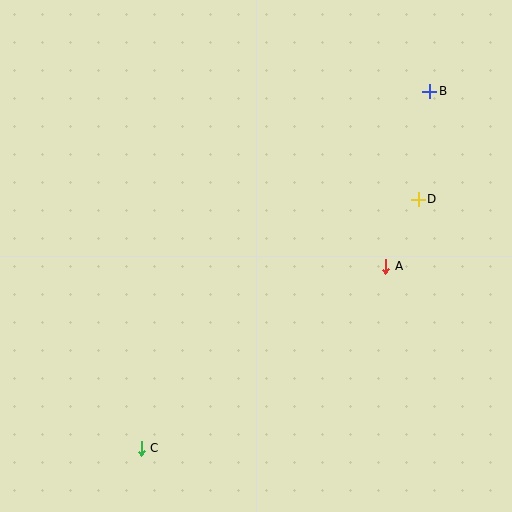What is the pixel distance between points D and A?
The distance between D and A is 74 pixels.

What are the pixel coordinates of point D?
Point D is at (418, 199).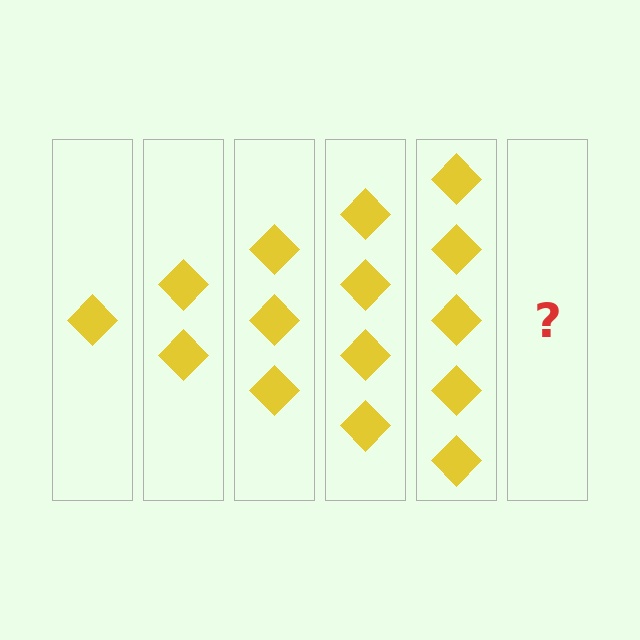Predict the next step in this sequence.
The next step is 6 diamonds.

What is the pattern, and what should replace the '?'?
The pattern is that each step adds one more diamond. The '?' should be 6 diamonds.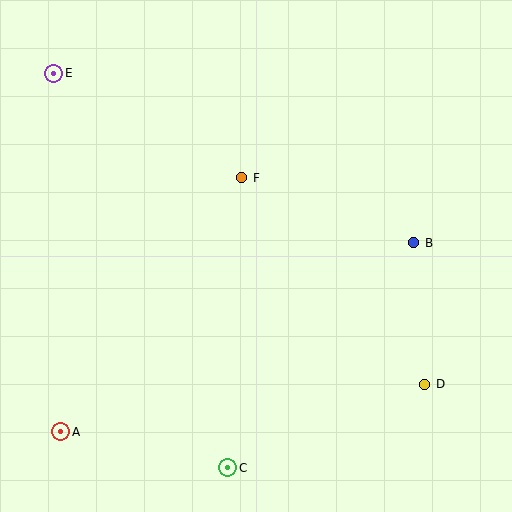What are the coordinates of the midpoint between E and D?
The midpoint between E and D is at (239, 229).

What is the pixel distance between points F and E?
The distance between F and E is 215 pixels.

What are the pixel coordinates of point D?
Point D is at (425, 384).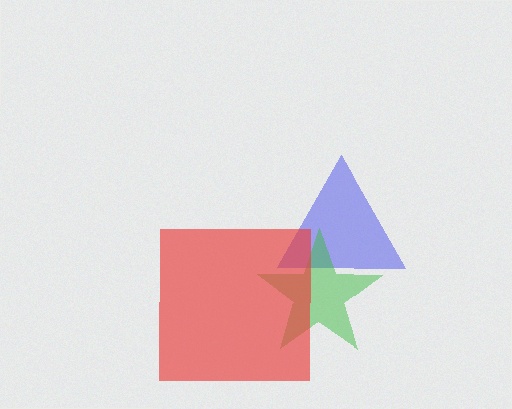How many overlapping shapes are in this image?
There are 3 overlapping shapes in the image.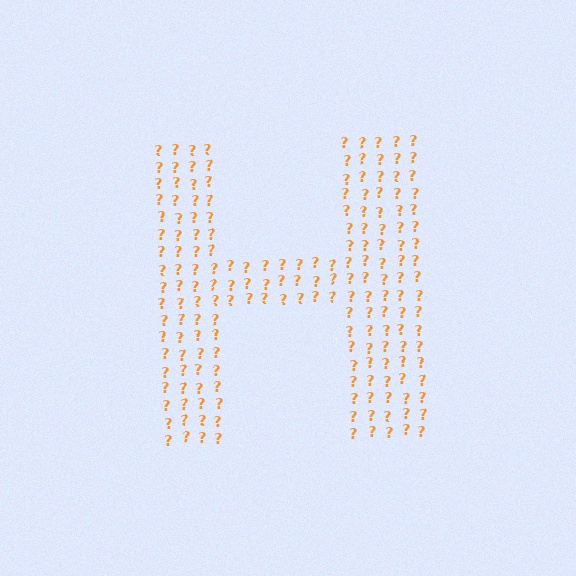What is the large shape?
The large shape is the letter H.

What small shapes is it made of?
It is made of small question marks.